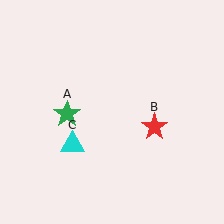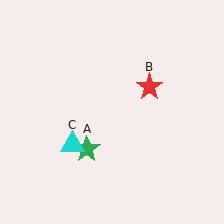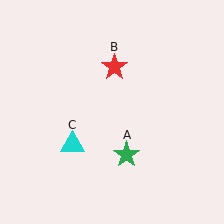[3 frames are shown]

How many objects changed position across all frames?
2 objects changed position: green star (object A), red star (object B).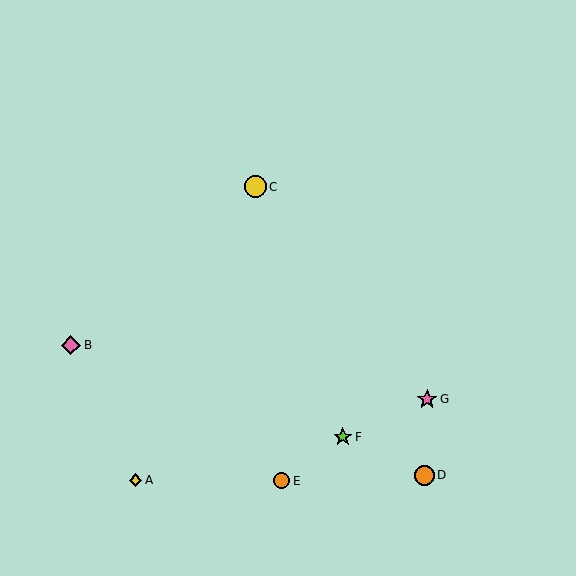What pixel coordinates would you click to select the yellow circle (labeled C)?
Click at (256, 187) to select the yellow circle C.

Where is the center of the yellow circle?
The center of the yellow circle is at (256, 187).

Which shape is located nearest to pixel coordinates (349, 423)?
The lime star (labeled F) at (343, 437) is nearest to that location.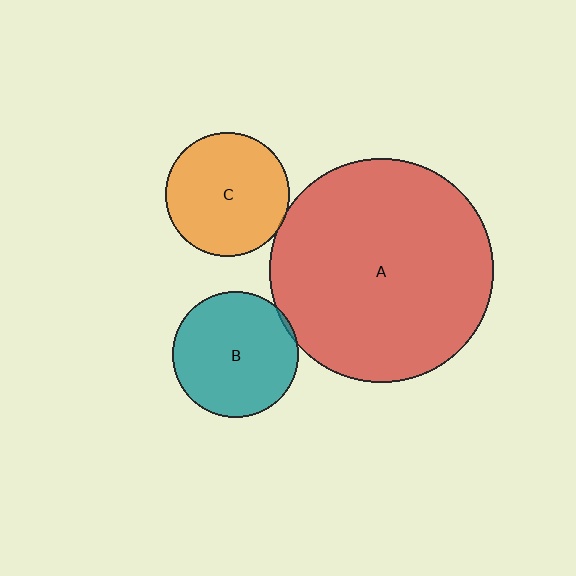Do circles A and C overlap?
Yes.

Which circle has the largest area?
Circle A (red).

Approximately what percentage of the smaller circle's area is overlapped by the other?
Approximately 5%.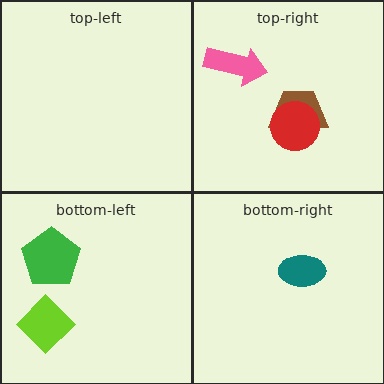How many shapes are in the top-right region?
3.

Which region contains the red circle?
The top-right region.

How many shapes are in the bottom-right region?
1.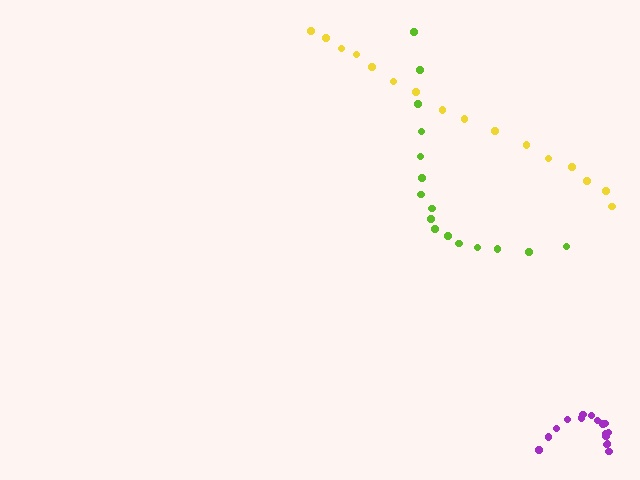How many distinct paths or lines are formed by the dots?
There are 3 distinct paths.